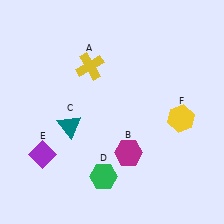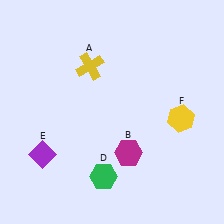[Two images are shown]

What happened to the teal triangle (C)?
The teal triangle (C) was removed in Image 2. It was in the bottom-left area of Image 1.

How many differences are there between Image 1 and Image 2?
There is 1 difference between the two images.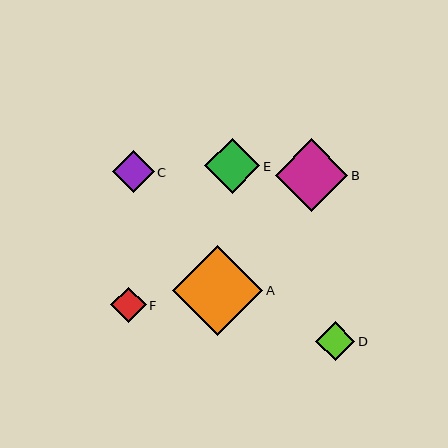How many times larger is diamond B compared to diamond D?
Diamond B is approximately 1.8 times the size of diamond D.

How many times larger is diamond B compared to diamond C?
Diamond B is approximately 1.7 times the size of diamond C.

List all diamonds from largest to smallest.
From largest to smallest: A, B, E, C, D, F.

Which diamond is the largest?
Diamond A is the largest with a size of approximately 90 pixels.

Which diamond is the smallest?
Diamond F is the smallest with a size of approximately 35 pixels.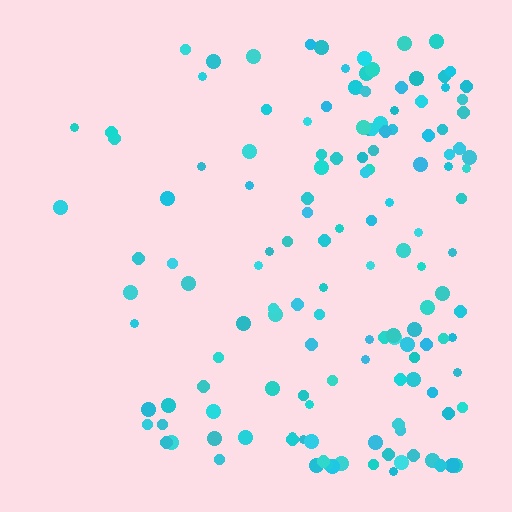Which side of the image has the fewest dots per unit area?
The left.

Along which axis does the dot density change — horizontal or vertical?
Horizontal.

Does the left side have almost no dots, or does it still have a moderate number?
Still a moderate number, just noticeably fewer than the right.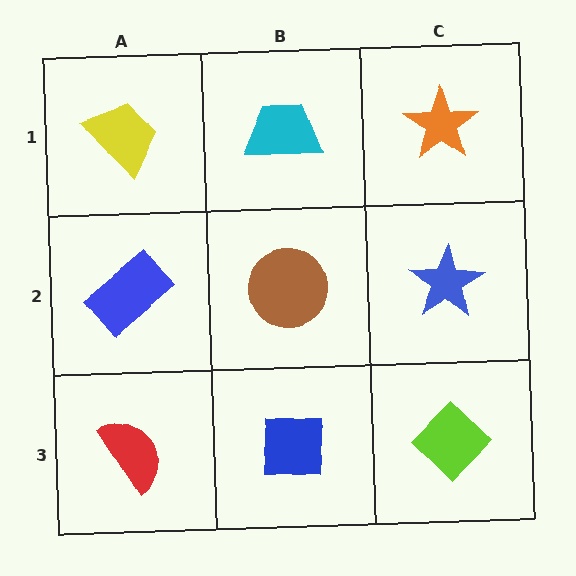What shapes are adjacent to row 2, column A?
A yellow trapezoid (row 1, column A), a red semicircle (row 3, column A), a brown circle (row 2, column B).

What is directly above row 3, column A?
A blue rectangle.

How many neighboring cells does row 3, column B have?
3.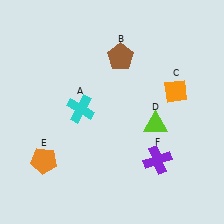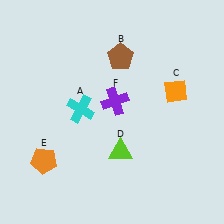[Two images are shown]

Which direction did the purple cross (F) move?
The purple cross (F) moved up.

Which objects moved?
The objects that moved are: the lime triangle (D), the purple cross (F).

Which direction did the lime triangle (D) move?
The lime triangle (D) moved left.